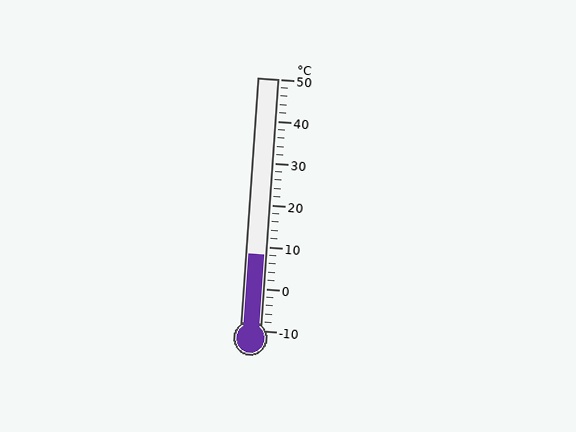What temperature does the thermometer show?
The thermometer shows approximately 8°C.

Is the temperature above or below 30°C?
The temperature is below 30°C.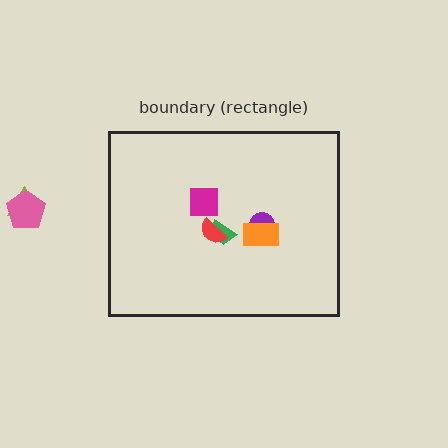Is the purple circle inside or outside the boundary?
Inside.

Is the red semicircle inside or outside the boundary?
Inside.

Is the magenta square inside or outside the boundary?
Inside.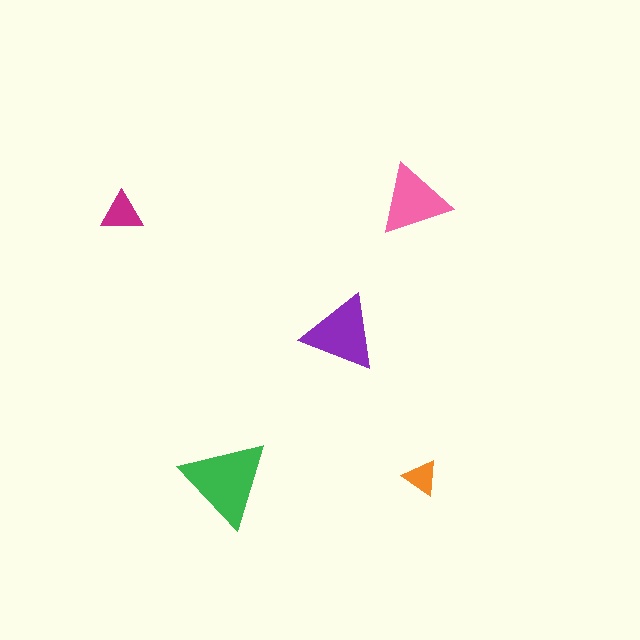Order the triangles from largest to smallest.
the green one, the purple one, the pink one, the magenta one, the orange one.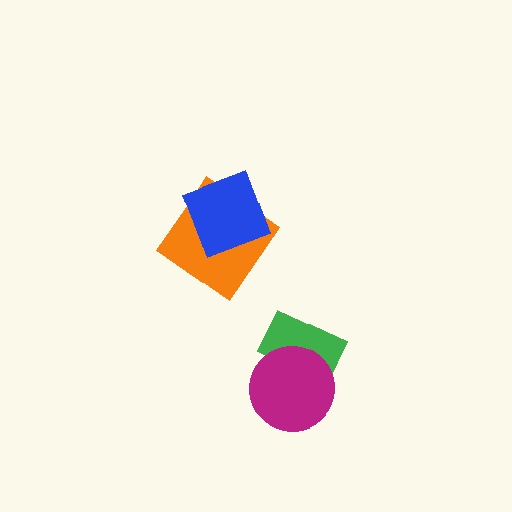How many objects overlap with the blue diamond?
1 object overlaps with the blue diamond.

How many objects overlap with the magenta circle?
1 object overlaps with the magenta circle.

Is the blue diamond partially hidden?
No, no other shape covers it.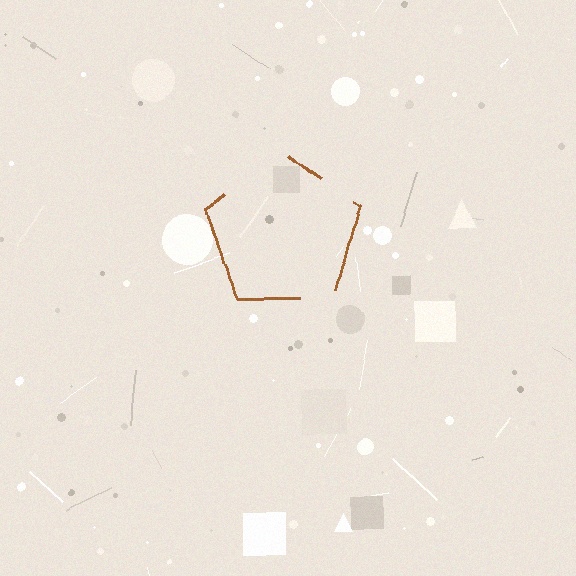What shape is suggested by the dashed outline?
The dashed outline suggests a pentagon.